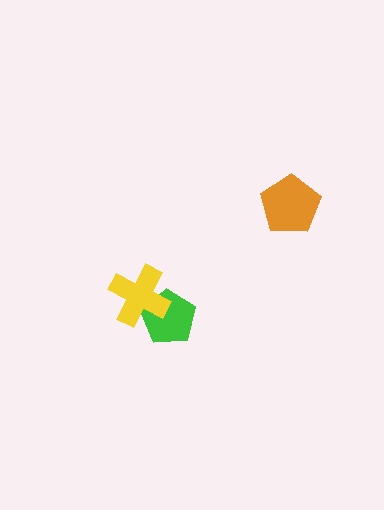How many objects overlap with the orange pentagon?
0 objects overlap with the orange pentagon.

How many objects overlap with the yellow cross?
1 object overlaps with the yellow cross.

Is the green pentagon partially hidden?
Yes, it is partially covered by another shape.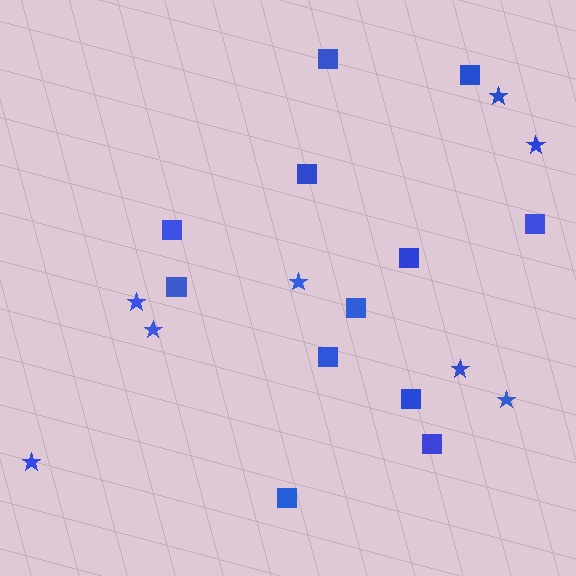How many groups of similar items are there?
There are 2 groups: one group of squares (12) and one group of stars (8).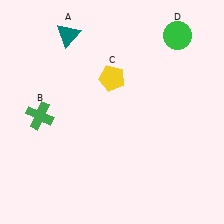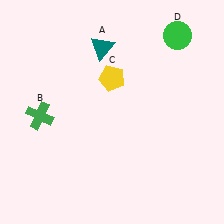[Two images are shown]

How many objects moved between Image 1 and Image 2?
1 object moved between the two images.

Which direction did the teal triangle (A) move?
The teal triangle (A) moved right.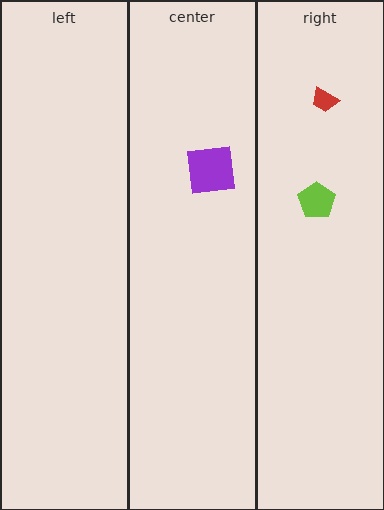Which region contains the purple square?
The center region.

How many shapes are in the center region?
1.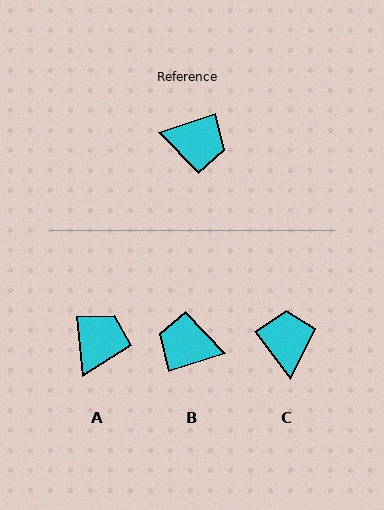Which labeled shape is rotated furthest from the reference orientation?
B, about 179 degrees away.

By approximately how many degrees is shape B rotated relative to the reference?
Approximately 179 degrees counter-clockwise.